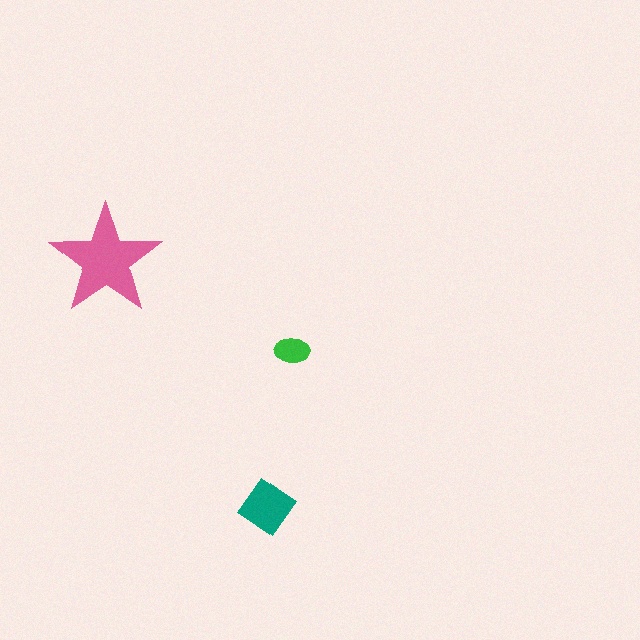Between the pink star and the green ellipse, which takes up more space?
The pink star.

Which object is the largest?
The pink star.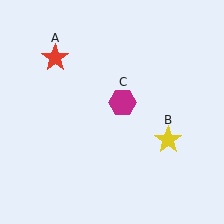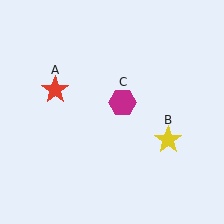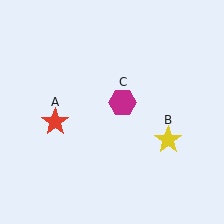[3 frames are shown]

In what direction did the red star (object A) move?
The red star (object A) moved down.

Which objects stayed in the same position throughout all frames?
Yellow star (object B) and magenta hexagon (object C) remained stationary.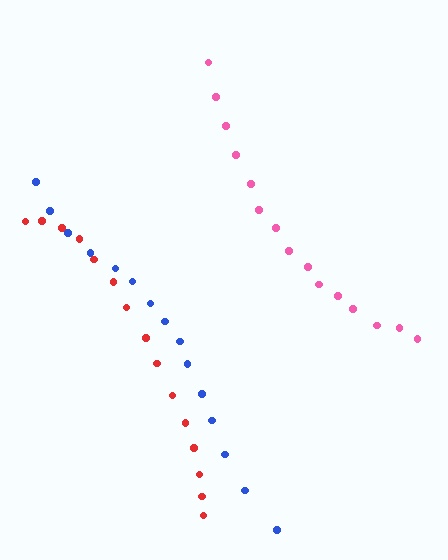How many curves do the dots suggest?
There are 3 distinct paths.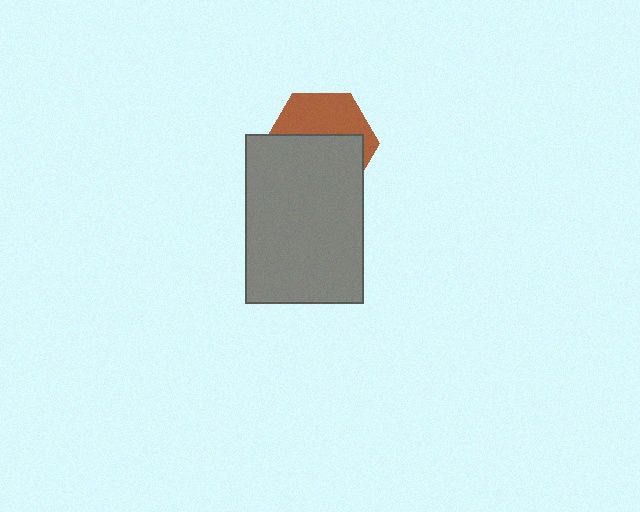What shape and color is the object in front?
The object in front is a gray rectangle.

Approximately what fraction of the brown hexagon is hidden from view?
Roughly 58% of the brown hexagon is hidden behind the gray rectangle.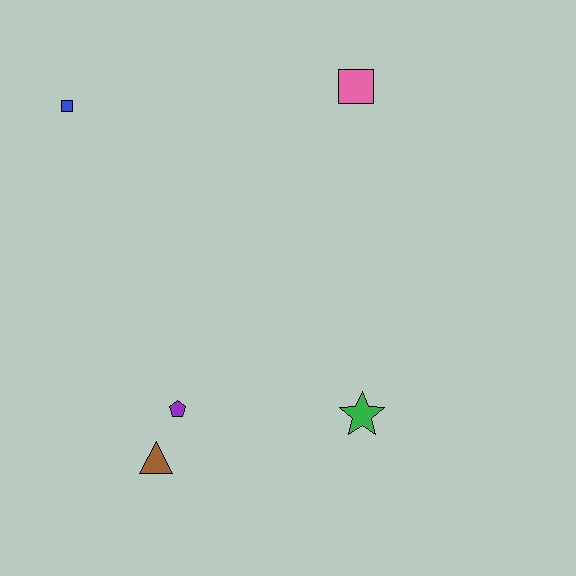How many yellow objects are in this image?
There are no yellow objects.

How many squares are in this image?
There are 2 squares.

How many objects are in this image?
There are 5 objects.